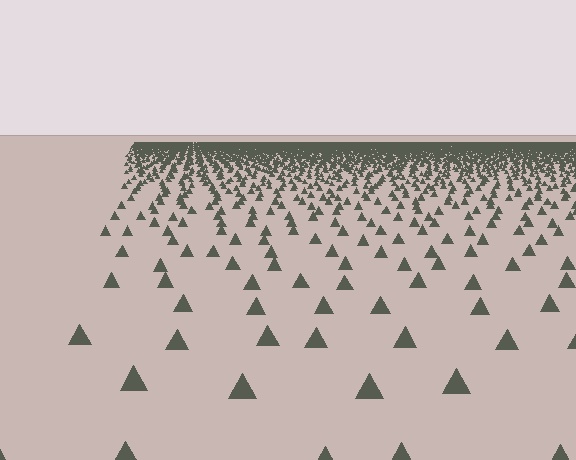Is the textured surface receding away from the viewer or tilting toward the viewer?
The surface is receding away from the viewer. Texture elements get smaller and denser toward the top.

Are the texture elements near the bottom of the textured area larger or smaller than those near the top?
Larger. Near the bottom, elements are closer to the viewer and appear at a bigger on-screen size.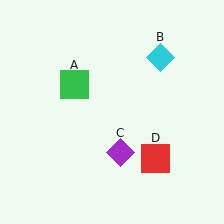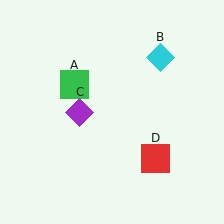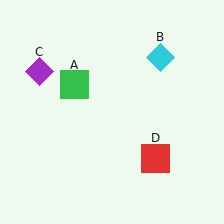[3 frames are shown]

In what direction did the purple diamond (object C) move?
The purple diamond (object C) moved up and to the left.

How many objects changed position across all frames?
1 object changed position: purple diamond (object C).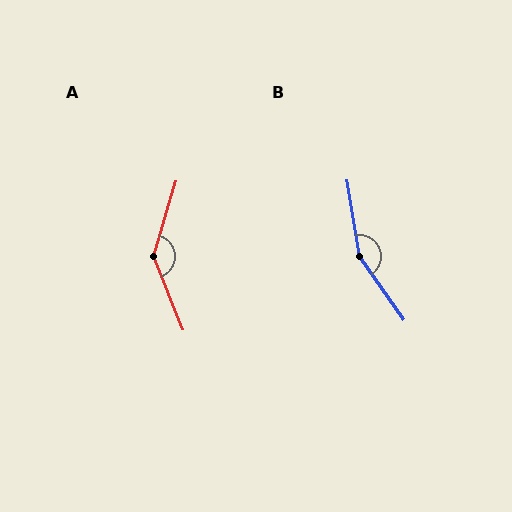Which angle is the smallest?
A, at approximately 142 degrees.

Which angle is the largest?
B, at approximately 154 degrees.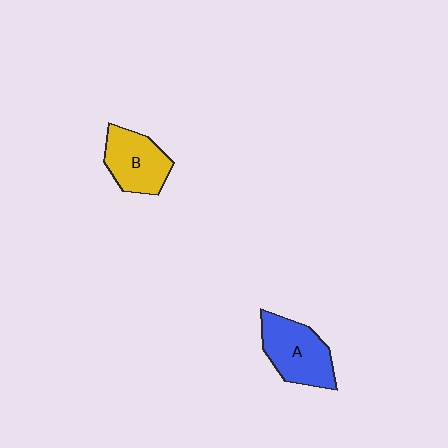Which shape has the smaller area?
Shape B (yellow).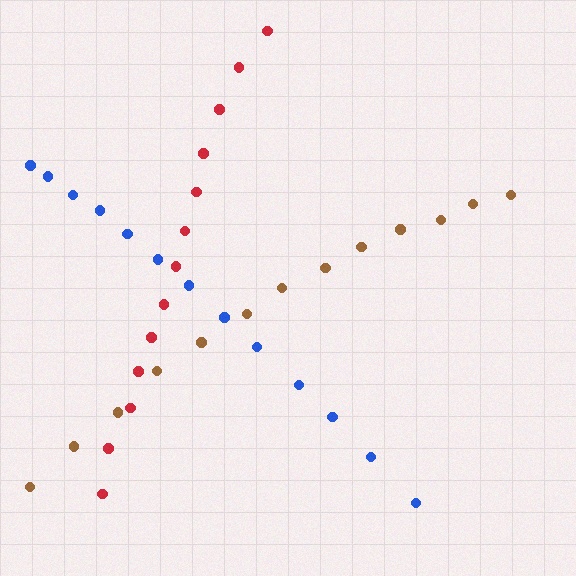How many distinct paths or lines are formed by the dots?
There are 3 distinct paths.